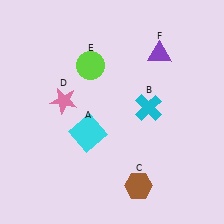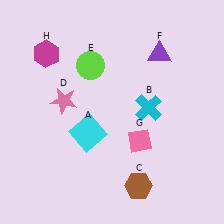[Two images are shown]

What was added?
A pink diamond (G), a magenta hexagon (H) were added in Image 2.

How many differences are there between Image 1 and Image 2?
There are 2 differences between the two images.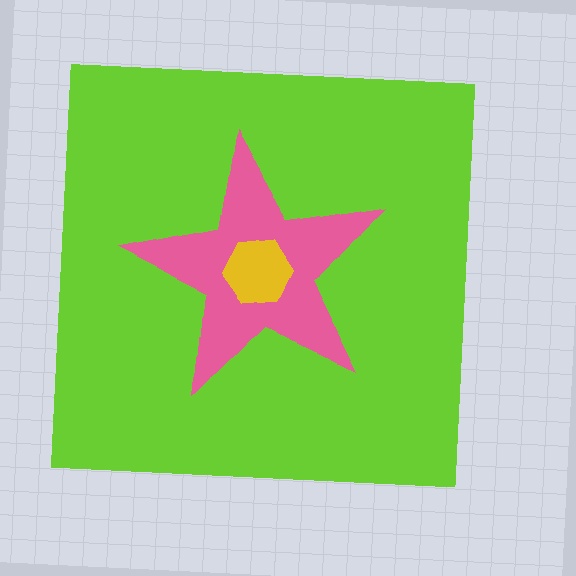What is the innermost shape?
The yellow hexagon.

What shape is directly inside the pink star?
The yellow hexagon.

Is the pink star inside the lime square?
Yes.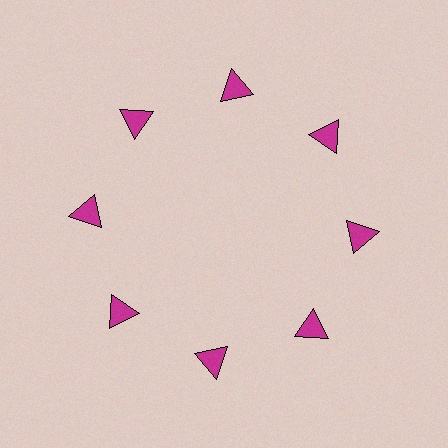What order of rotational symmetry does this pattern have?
This pattern has 8-fold rotational symmetry.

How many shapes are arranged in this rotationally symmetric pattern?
There are 8 shapes, arranged in 8 groups of 1.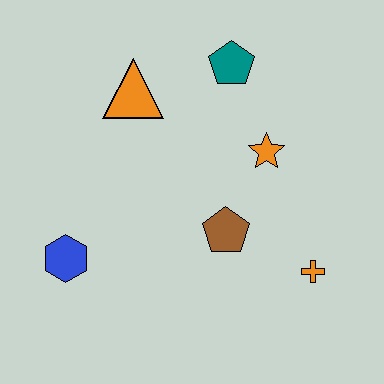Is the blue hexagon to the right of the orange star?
No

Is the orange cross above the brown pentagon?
No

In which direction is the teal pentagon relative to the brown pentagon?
The teal pentagon is above the brown pentagon.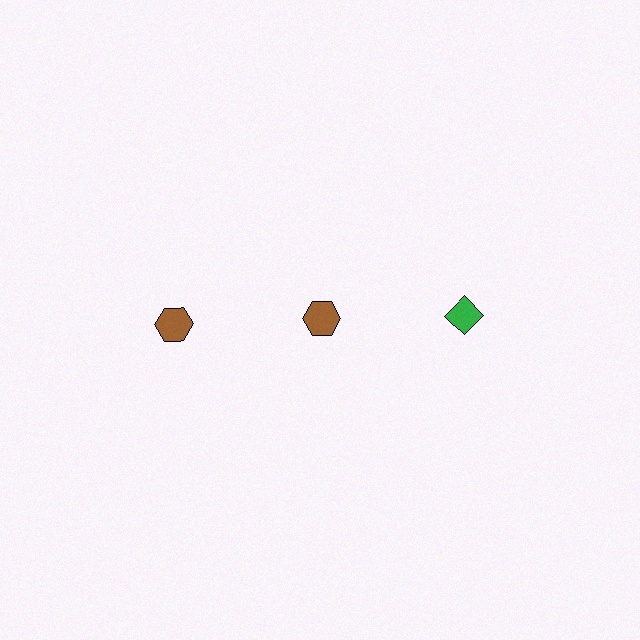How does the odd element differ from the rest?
It differs in both color (green instead of brown) and shape (diamond instead of hexagon).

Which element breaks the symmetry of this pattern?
The green diamond in the top row, center column breaks the symmetry. All other shapes are brown hexagons.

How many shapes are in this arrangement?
There are 3 shapes arranged in a grid pattern.